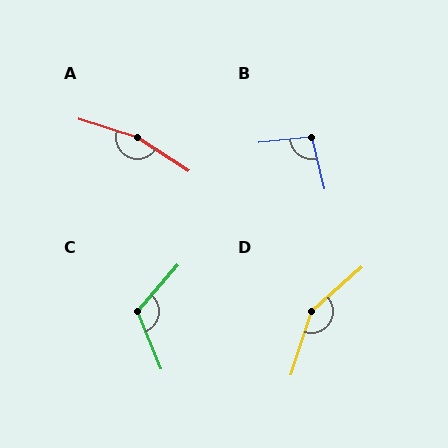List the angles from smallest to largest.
B (98°), C (117°), D (149°), A (165°).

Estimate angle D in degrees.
Approximately 149 degrees.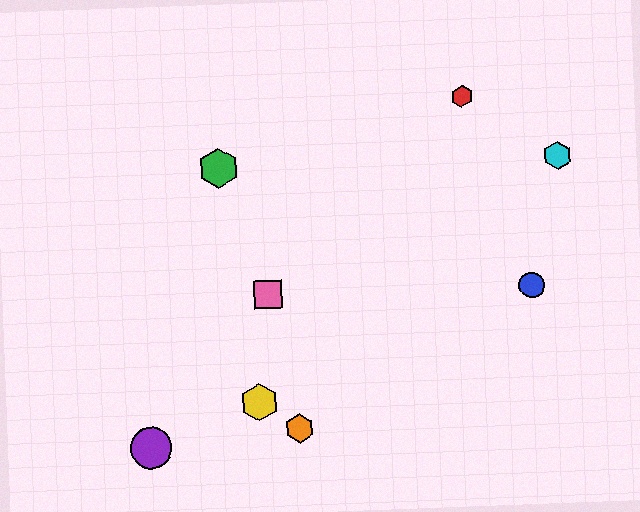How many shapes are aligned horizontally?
2 shapes (the green hexagon, the cyan hexagon) are aligned horizontally.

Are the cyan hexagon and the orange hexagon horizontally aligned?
No, the cyan hexagon is at y≈155 and the orange hexagon is at y≈428.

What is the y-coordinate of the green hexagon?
The green hexagon is at y≈168.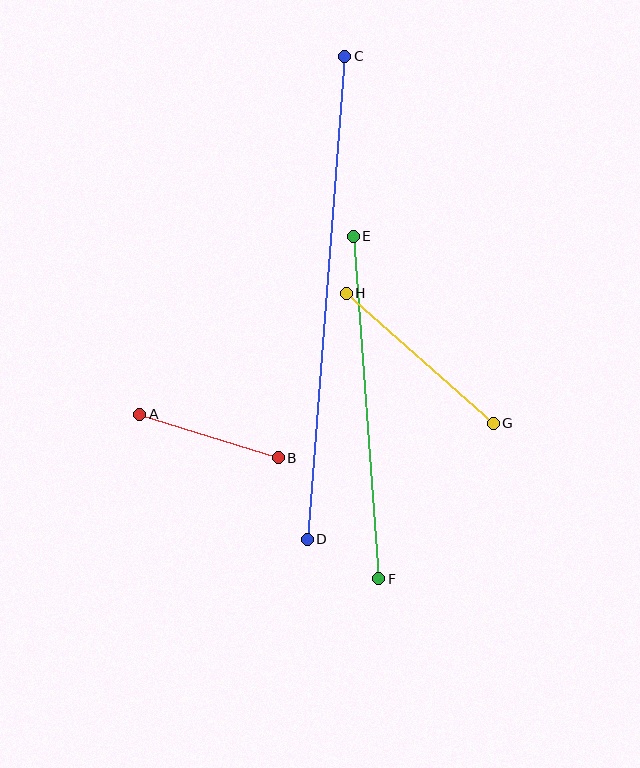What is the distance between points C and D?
The distance is approximately 484 pixels.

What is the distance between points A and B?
The distance is approximately 145 pixels.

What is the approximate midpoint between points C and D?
The midpoint is at approximately (326, 298) pixels.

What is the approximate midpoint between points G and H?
The midpoint is at approximately (420, 358) pixels.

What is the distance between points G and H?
The distance is approximately 196 pixels.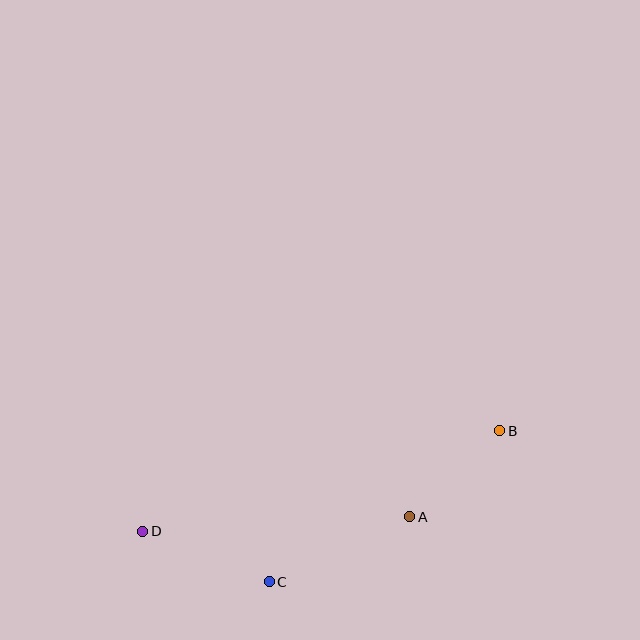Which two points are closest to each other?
Points A and B are closest to each other.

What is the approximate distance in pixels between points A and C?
The distance between A and C is approximately 155 pixels.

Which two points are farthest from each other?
Points B and D are farthest from each other.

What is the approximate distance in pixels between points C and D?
The distance between C and D is approximately 136 pixels.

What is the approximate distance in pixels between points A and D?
The distance between A and D is approximately 267 pixels.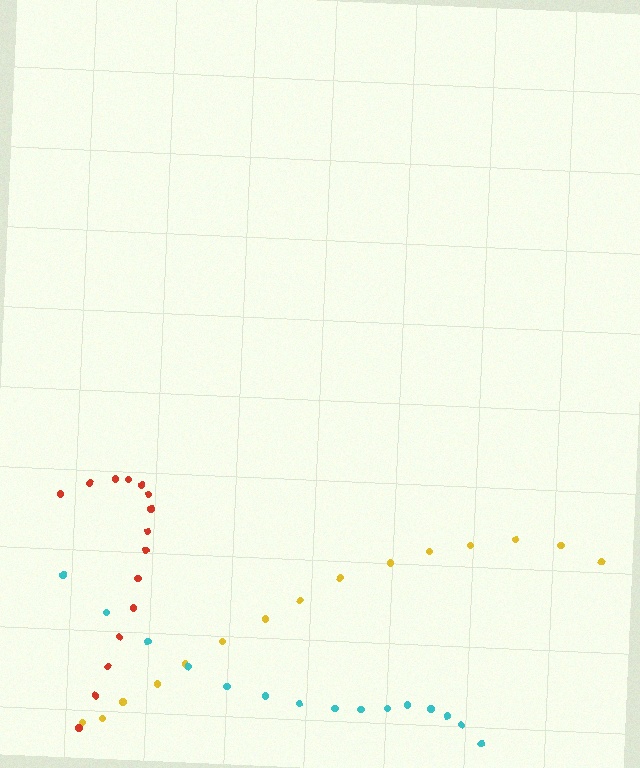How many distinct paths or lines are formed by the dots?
There are 3 distinct paths.